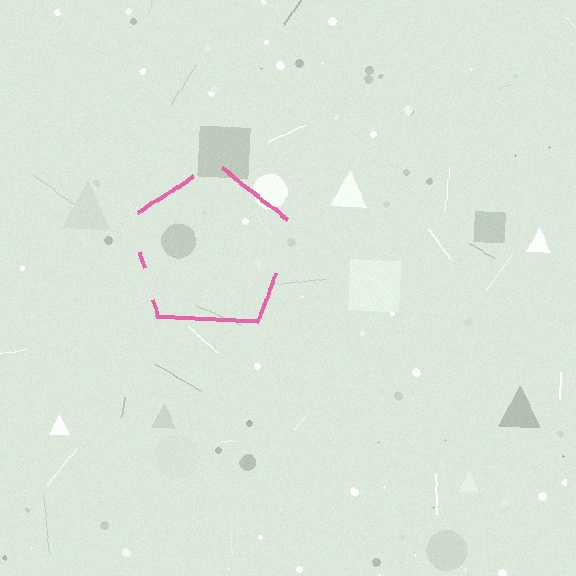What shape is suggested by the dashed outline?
The dashed outline suggests a pentagon.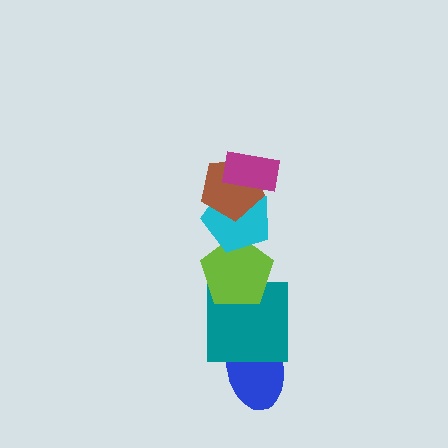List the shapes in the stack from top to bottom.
From top to bottom: the magenta rectangle, the brown pentagon, the cyan pentagon, the lime pentagon, the teal square, the blue ellipse.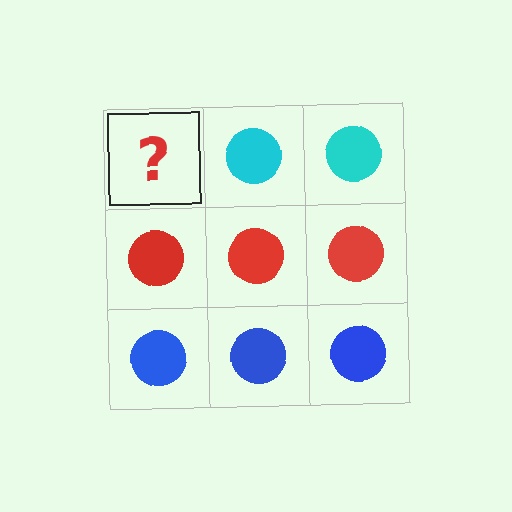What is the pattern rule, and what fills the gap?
The rule is that each row has a consistent color. The gap should be filled with a cyan circle.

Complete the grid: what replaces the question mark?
The question mark should be replaced with a cyan circle.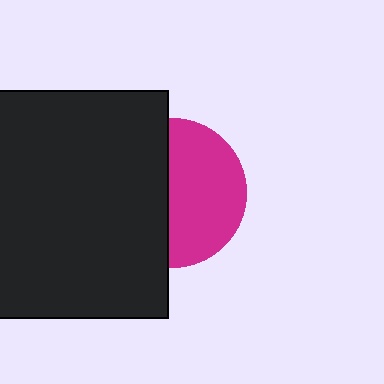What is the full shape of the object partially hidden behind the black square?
The partially hidden object is a magenta circle.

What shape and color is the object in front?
The object in front is a black square.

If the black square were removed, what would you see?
You would see the complete magenta circle.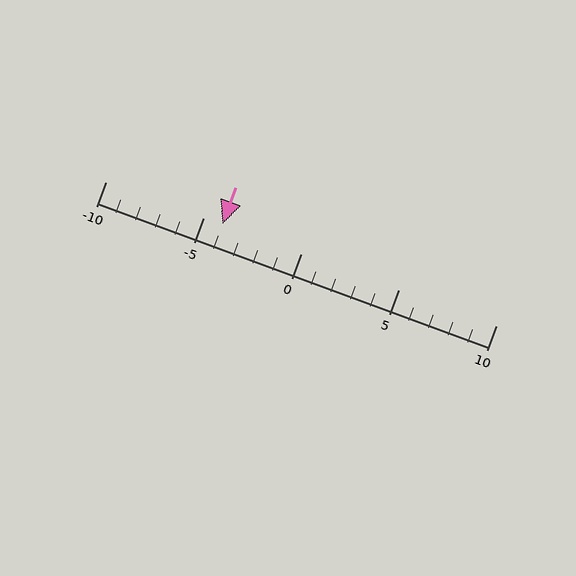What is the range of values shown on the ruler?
The ruler shows values from -10 to 10.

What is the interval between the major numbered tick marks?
The major tick marks are spaced 5 units apart.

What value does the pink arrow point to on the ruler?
The pink arrow points to approximately -4.